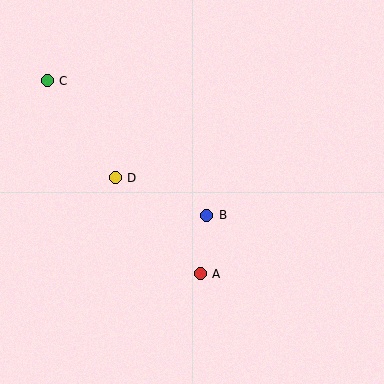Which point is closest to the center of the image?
Point B at (207, 215) is closest to the center.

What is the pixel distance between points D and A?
The distance between D and A is 128 pixels.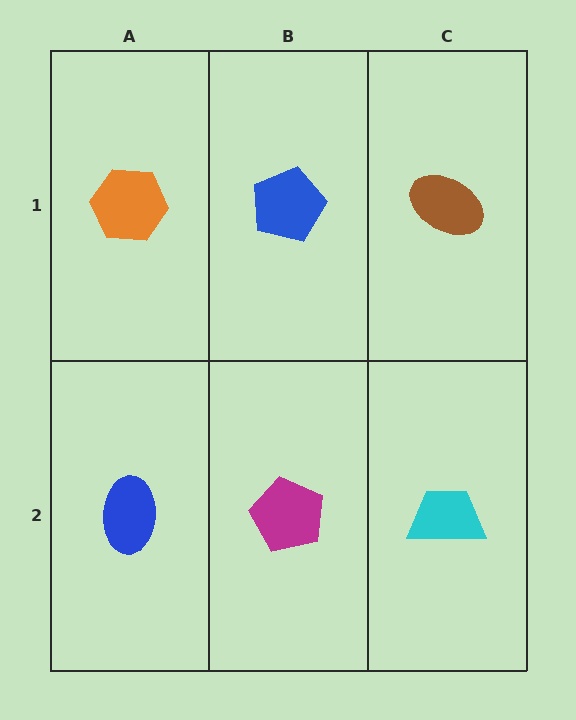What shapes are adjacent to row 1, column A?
A blue ellipse (row 2, column A), a blue pentagon (row 1, column B).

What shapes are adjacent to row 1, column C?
A cyan trapezoid (row 2, column C), a blue pentagon (row 1, column B).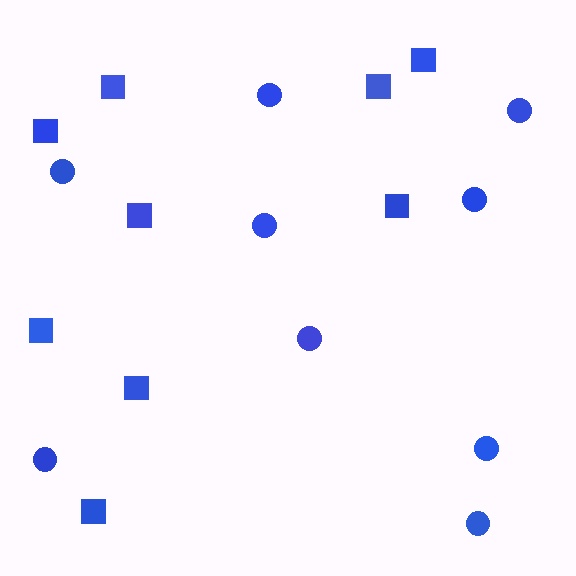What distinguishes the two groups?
There are 2 groups: one group of squares (9) and one group of circles (9).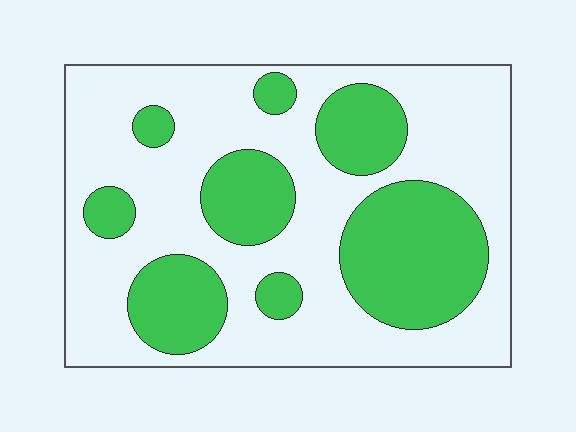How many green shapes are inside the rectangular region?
8.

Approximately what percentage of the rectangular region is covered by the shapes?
Approximately 35%.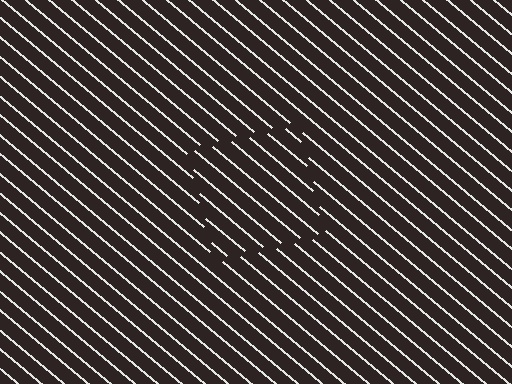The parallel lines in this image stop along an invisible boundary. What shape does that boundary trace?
An illusory square. The interior of the shape contains the same grating, shifted by half a period — the contour is defined by the phase discontinuity where line-ends from the inner and outer gratings abut.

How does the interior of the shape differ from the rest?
The interior of the shape contains the same grating, shifted by half a period — the contour is defined by the phase discontinuity where line-ends from the inner and outer gratings abut.